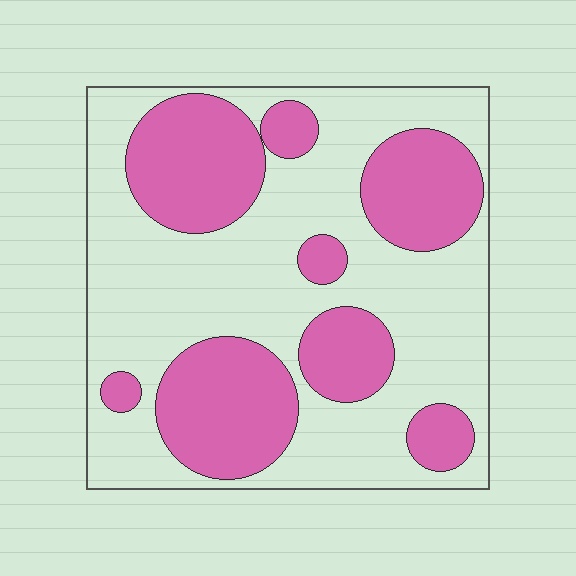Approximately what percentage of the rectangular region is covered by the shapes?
Approximately 35%.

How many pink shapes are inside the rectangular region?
8.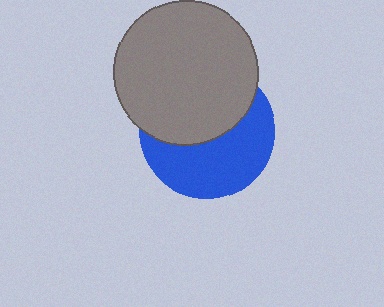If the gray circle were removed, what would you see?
You would see the complete blue circle.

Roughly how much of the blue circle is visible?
About half of it is visible (roughly 51%).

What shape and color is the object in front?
The object in front is a gray circle.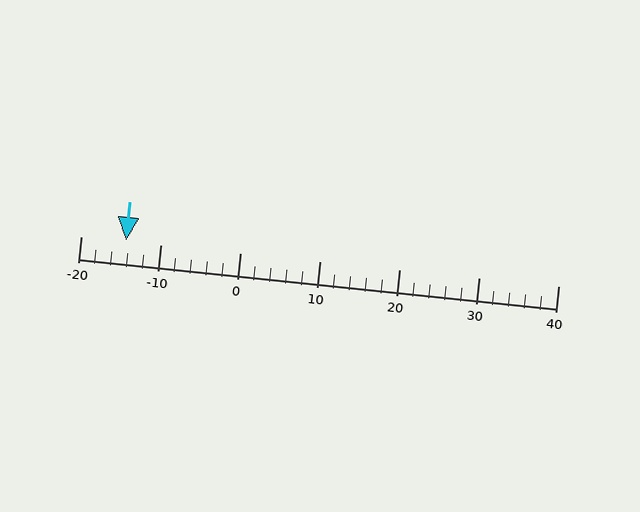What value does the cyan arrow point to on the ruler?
The cyan arrow points to approximately -14.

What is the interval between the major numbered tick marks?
The major tick marks are spaced 10 units apart.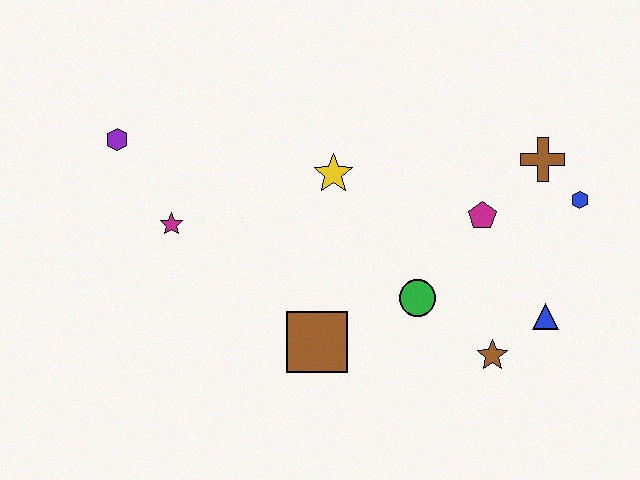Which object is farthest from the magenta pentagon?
The purple hexagon is farthest from the magenta pentagon.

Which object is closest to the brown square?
The green circle is closest to the brown square.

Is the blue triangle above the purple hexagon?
No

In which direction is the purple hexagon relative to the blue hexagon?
The purple hexagon is to the left of the blue hexagon.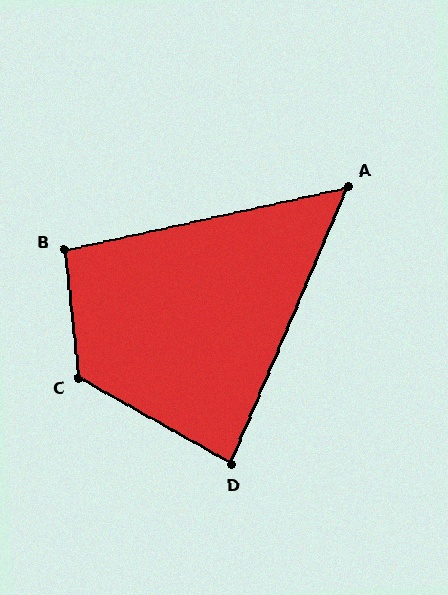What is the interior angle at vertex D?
Approximately 84 degrees (acute).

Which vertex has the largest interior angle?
C, at approximately 125 degrees.